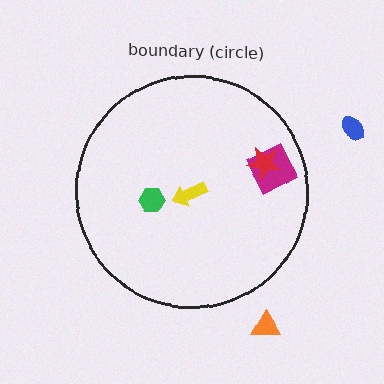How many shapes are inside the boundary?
4 inside, 2 outside.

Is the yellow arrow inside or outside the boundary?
Inside.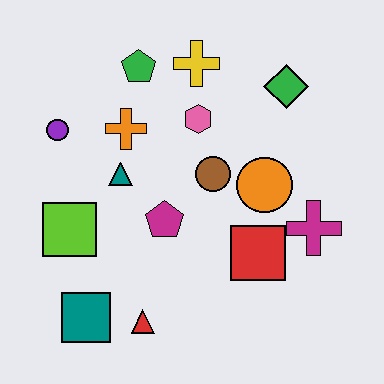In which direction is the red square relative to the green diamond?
The red square is below the green diamond.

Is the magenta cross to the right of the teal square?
Yes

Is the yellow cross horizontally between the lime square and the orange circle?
Yes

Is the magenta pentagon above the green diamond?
No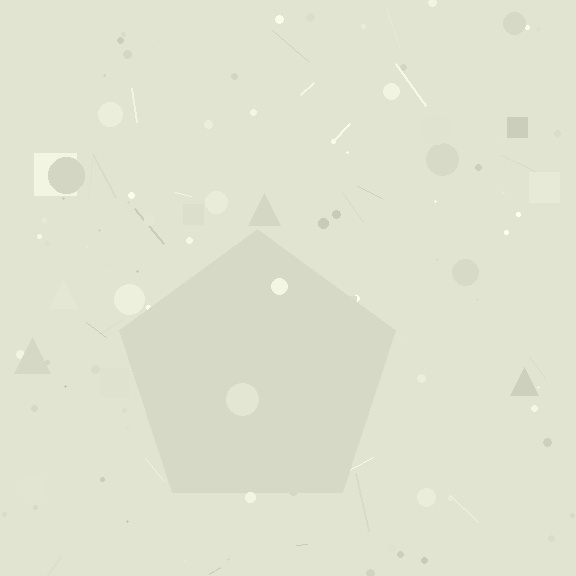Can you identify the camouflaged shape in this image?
The camouflaged shape is a pentagon.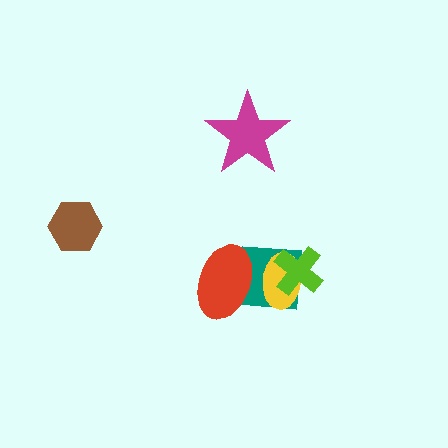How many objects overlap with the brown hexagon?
0 objects overlap with the brown hexagon.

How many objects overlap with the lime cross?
2 objects overlap with the lime cross.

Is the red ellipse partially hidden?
No, no other shape covers it.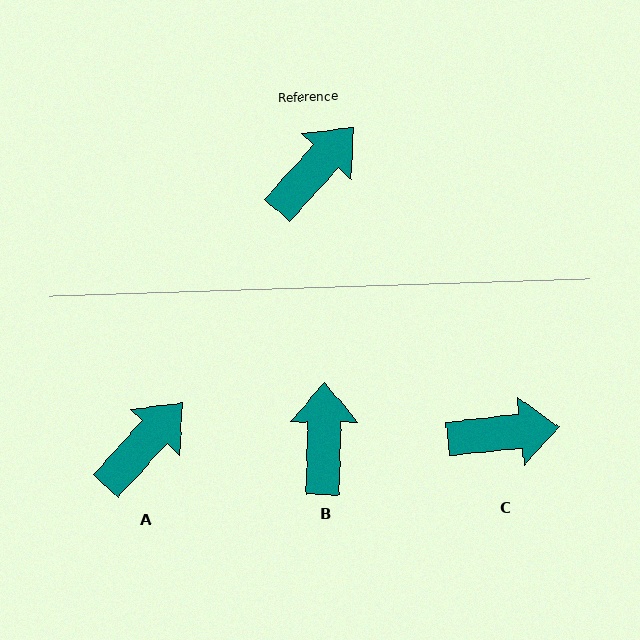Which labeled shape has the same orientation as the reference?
A.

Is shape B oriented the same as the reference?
No, it is off by about 42 degrees.